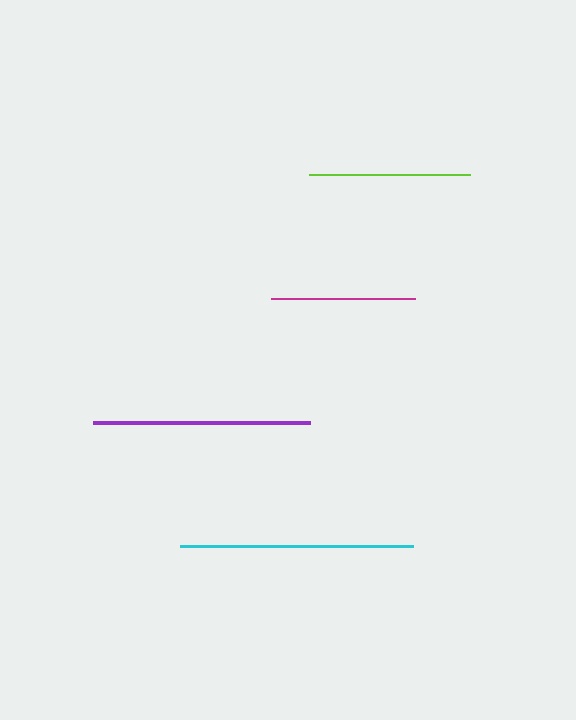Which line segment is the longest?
The cyan line is the longest at approximately 233 pixels.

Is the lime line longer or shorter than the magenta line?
The lime line is longer than the magenta line.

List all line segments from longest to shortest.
From longest to shortest: cyan, purple, lime, magenta.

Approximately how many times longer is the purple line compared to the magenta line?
The purple line is approximately 1.5 times the length of the magenta line.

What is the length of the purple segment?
The purple segment is approximately 217 pixels long.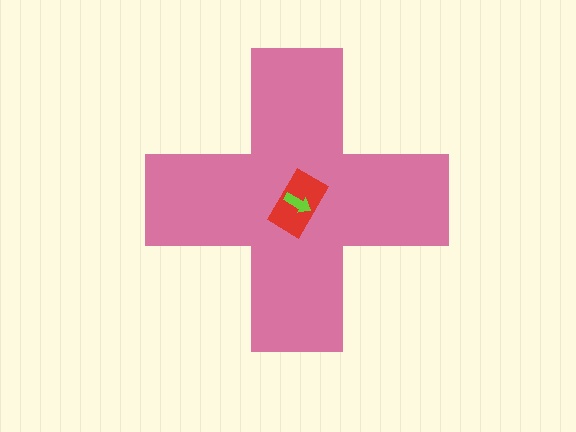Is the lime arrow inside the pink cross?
Yes.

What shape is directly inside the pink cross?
The red rectangle.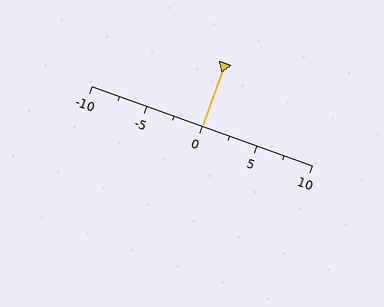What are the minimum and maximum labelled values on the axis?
The axis runs from -10 to 10.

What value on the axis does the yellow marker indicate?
The marker indicates approximately 0.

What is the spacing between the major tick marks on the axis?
The major ticks are spaced 5 apart.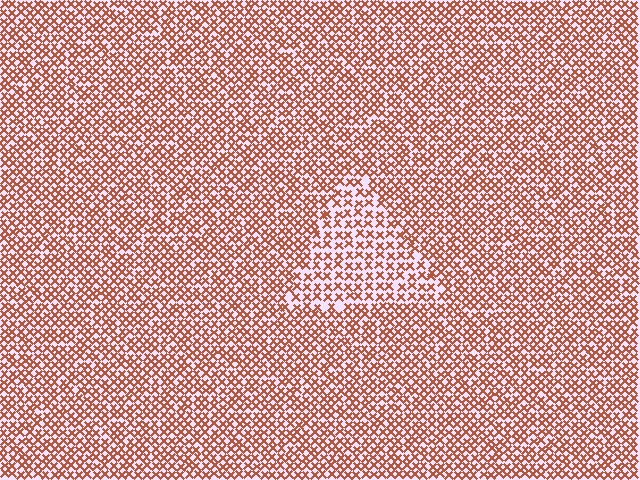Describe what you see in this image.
The image contains small brown elements arranged at two different densities. A triangle-shaped region is visible where the elements are less densely packed than the surrounding area.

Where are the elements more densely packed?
The elements are more densely packed outside the triangle boundary.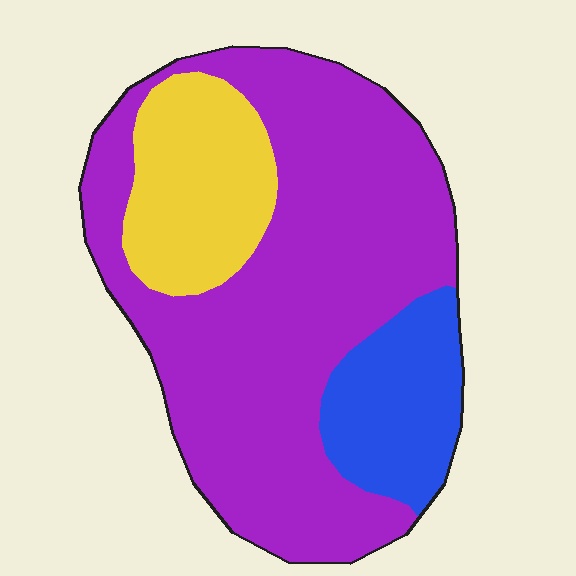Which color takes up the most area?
Purple, at roughly 65%.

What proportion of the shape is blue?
Blue takes up less than a sixth of the shape.